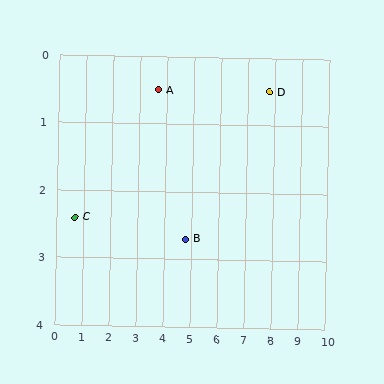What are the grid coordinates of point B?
Point B is at approximately (4.8, 2.7).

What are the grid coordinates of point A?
Point A is at approximately (3.7, 0.5).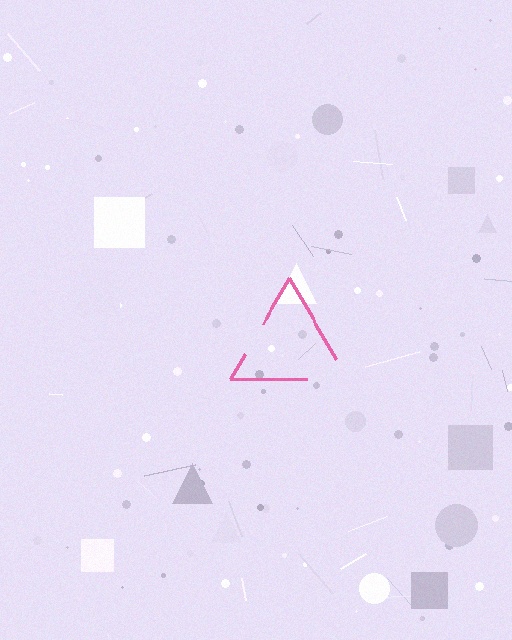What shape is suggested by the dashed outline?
The dashed outline suggests a triangle.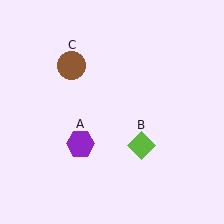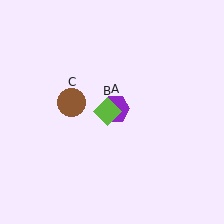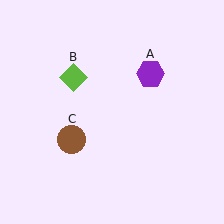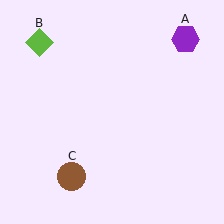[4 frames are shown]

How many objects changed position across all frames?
3 objects changed position: purple hexagon (object A), lime diamond (object B), brown circle (object C).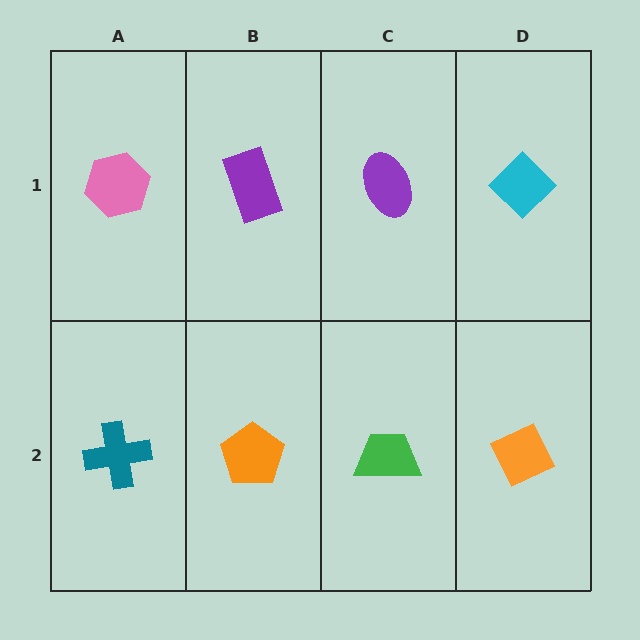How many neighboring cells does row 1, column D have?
2.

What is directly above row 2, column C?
A purple ellipse.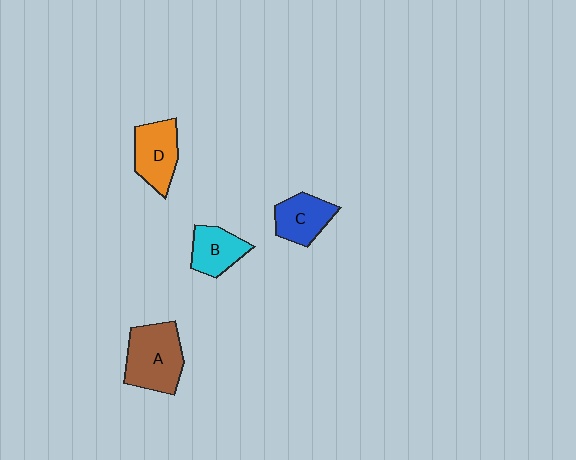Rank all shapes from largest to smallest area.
From largest to smallest: A (brown), D (orange), C (blue), B (cyan).